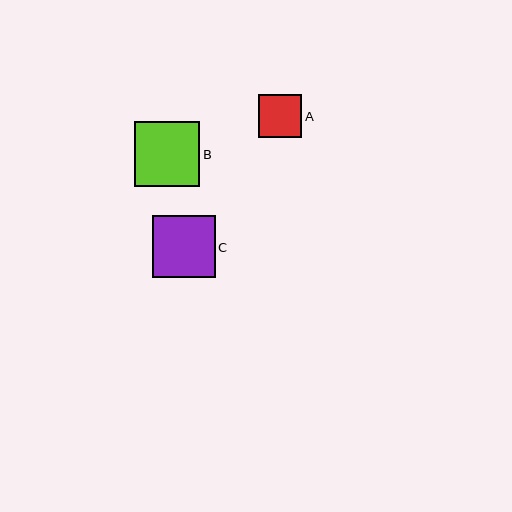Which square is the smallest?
Square A is the smallest with a size of approximately 43 pixels.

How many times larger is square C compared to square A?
Square C is approximately 1.5 times the size of square A.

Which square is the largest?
Square B is the largest with a size of approximately 65 pixels.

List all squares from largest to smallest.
From largest to smallest: B, C, A.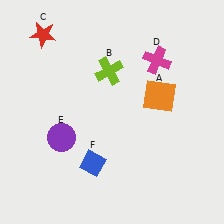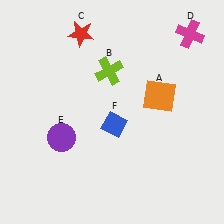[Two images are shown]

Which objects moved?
The objects that moved are: the red star (C), the magenta cross (D), the blue diamond (F).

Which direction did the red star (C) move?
The red star (C) moved right.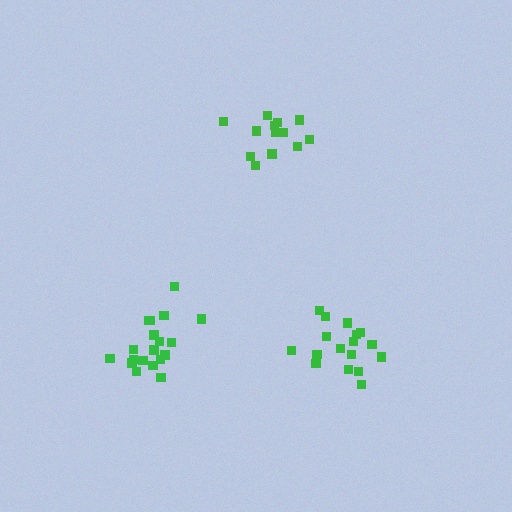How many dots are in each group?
Group 1: 19 dots, Group 2: 17 dots, Group 3: 13 dots (49 total).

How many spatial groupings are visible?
There are 3 spatial groupings.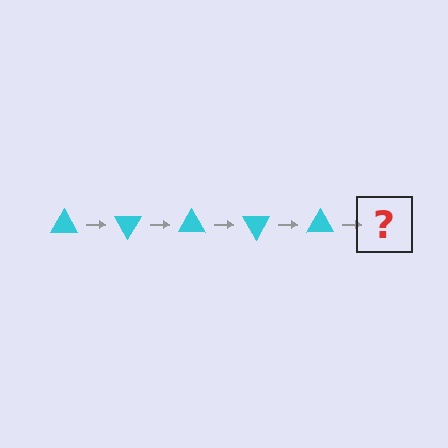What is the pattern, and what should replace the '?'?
The pattern is that the triangle rotates 60 degrees each step. The '?' should be a cyan triangle rotated 300 degrees.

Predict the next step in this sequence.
The next step is a cyan triangle rotated 300 degrees.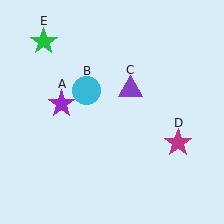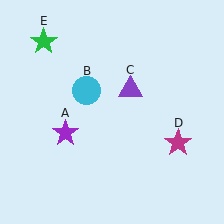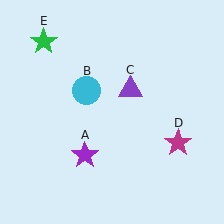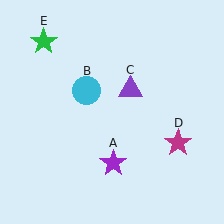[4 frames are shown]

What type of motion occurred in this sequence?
The purple star (object A) rotated counterclockwise around the center of the scene.